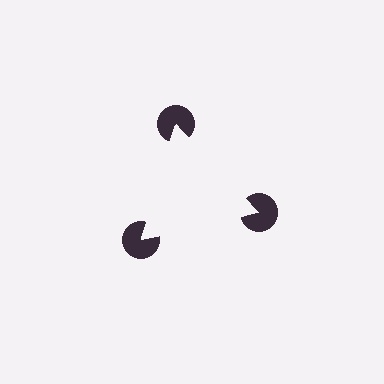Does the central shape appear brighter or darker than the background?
It typically appears slightly brighter than the background, even though no actual brightness change is drawn.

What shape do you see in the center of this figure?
An illusory triangle — its edges are inferred from the aligned wedge cuts in the pac-man discs, not physically drawn.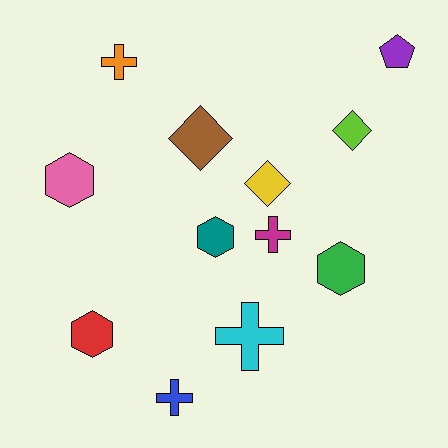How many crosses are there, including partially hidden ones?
There are 4 crosses.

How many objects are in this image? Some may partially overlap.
There are 12 objects.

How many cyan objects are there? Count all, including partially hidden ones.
There is 1 cyan object.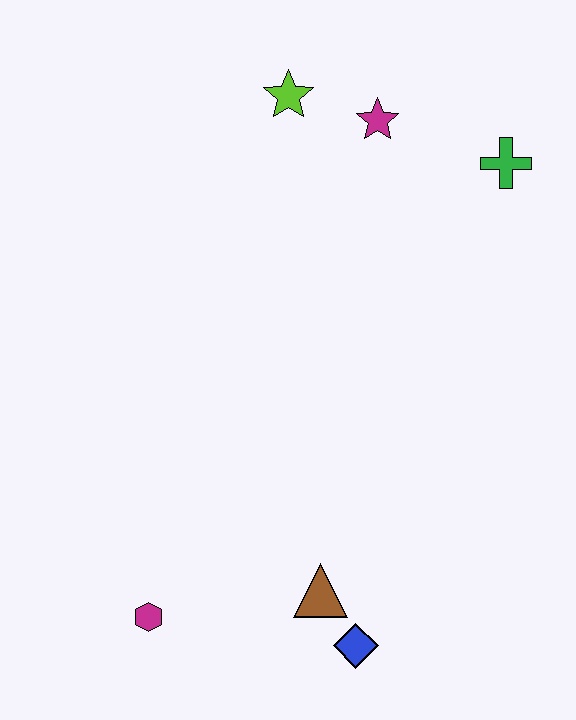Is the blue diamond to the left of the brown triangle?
No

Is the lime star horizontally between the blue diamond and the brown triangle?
No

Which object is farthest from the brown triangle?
The lime star is farthest from the brown triangle.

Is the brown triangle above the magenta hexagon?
Yes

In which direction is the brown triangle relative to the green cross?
The brown triangle is below the green cross.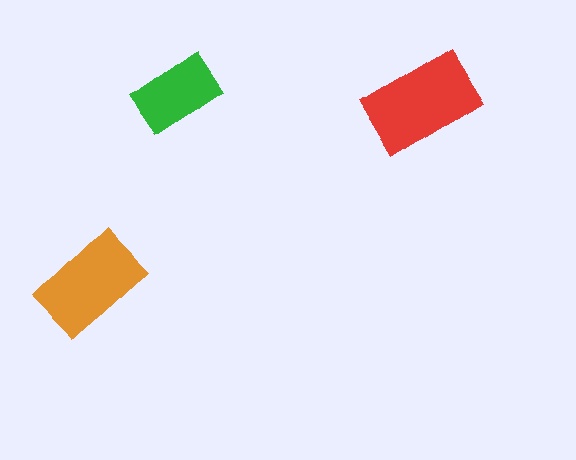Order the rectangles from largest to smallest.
the red one, the orange one, the green one.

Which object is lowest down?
The orange rectangle is bottommost.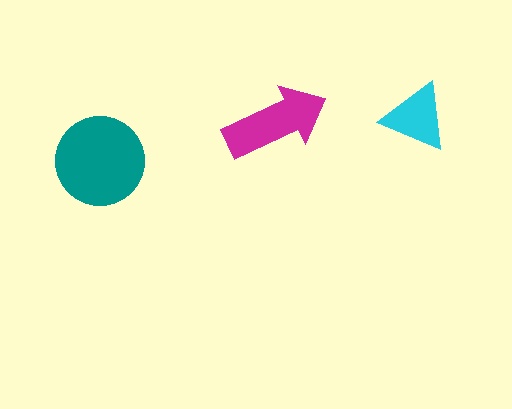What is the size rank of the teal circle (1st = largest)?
1st.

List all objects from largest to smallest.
The teal circle, the magenta arrow, the cyan triangle.